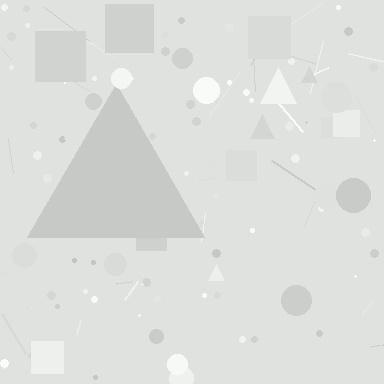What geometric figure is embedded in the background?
A triangle is embedded in the background.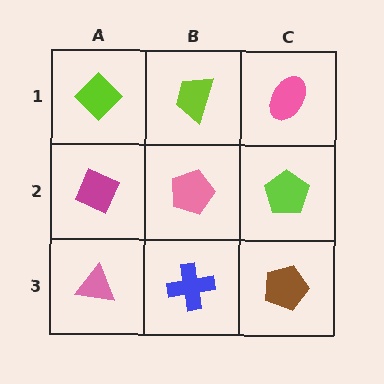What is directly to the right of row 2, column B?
A lime pentagon.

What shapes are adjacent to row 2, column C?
A pink ellipse (row 1, column C), a brown pentagon (row 3, column C), a pink pentagon (row 2, column B).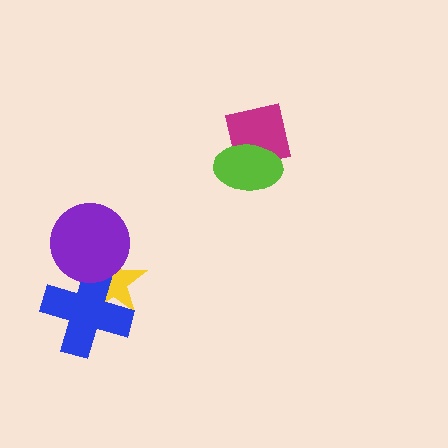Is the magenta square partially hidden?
Yes, it is partially covered by another shape.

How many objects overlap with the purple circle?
2 objects overlap with the purple circle.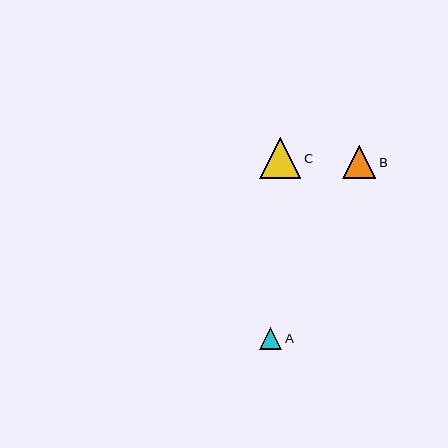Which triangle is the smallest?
Triangle A is the smallest with a size of approximately 22 pixels.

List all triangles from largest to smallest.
From largest to smallest: C, B, A.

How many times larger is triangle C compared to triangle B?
Triangle C is approximately 1.3 times the size of triangle B.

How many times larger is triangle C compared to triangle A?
Triangle C is approximately 1.8 times the size of triangle A.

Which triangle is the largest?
Triangle C is the largest with a size of approximately 41 pixels.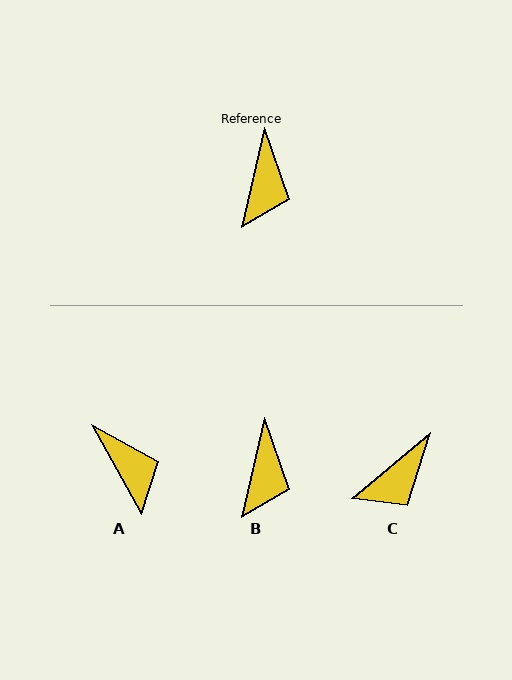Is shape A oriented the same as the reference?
No, it is off by about 42 degrees.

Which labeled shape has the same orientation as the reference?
B.